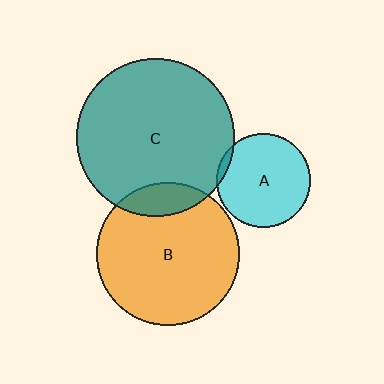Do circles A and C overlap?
Yes.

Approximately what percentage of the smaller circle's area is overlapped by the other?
Approximately 5%.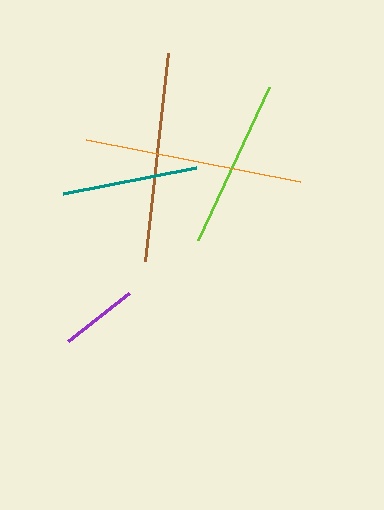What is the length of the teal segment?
The teal segment is approximately 135 pixels long.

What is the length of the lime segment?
The lime segment is approximately 169 pixels long.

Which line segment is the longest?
The orange line is the longest at approximately 218 pixels.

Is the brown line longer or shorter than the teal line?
The brown line is longer than the teal line.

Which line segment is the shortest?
The purple line is the shortest at approximately 78 pixels.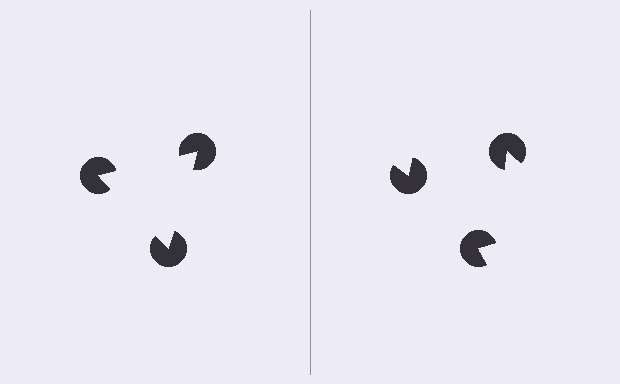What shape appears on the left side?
An illusory triangle.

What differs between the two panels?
The pac-man discs are positioned identically on both sides; only the wedge orientations differ. On the left they align to a triangle; on the right they are misaligned.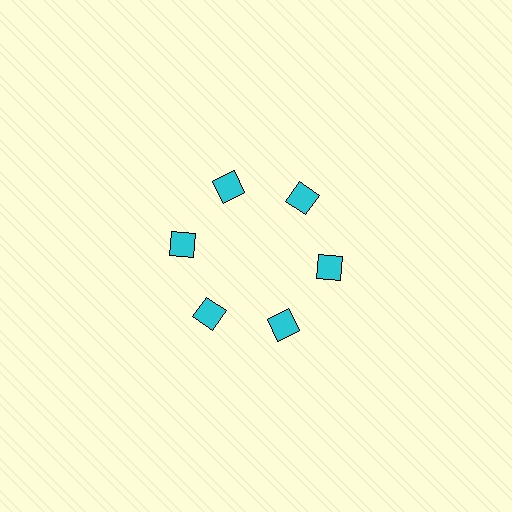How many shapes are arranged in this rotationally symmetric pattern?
There are 6 shapes, arranged in 6 groups of 1.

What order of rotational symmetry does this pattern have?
This pattern has 6-fold rotational symmetry.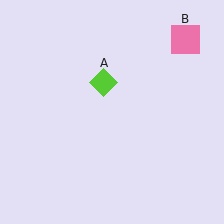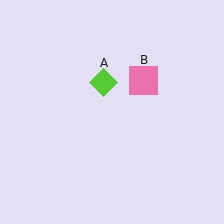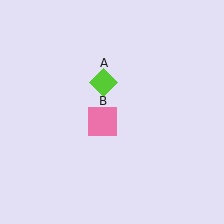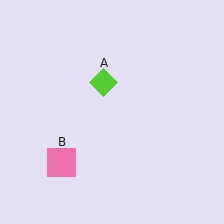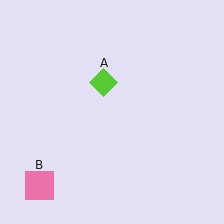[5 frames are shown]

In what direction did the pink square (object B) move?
The pink square (object B) moved down and to the left.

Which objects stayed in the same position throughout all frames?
Lime diamond (object A) remained stationary.